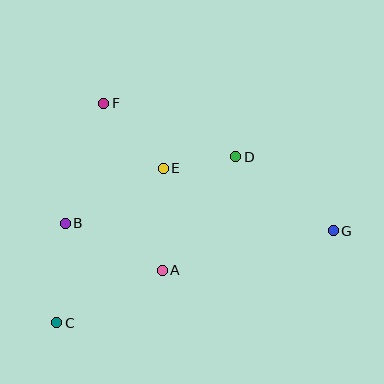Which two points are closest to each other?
Points D and E are closest to each other.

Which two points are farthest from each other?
Points C and G are farthest from each other.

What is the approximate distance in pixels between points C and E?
The distance between C and E is approximately 188 pixels.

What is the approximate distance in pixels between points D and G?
The distance between D and G is approximately 122 pixels.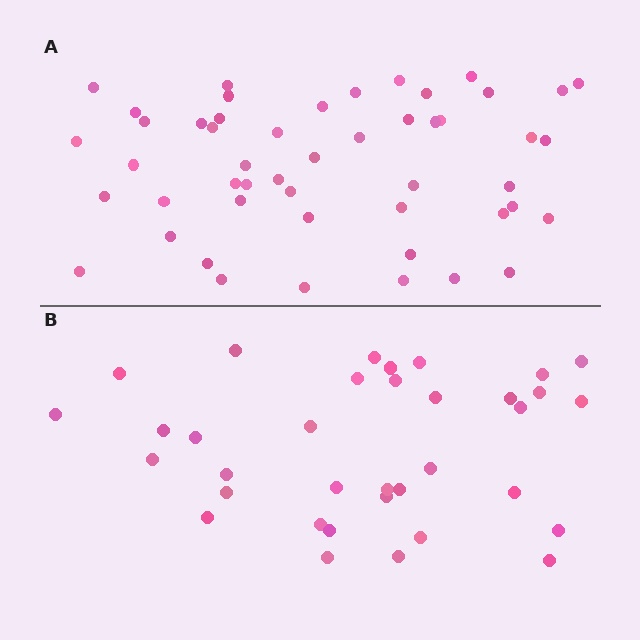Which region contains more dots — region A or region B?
Region A (the top region) has more dots.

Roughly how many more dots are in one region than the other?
Region A has approximately 15 more dots than region B.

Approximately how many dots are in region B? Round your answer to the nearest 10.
About 40 dots. (The exact count is 35, which rounds to 40.)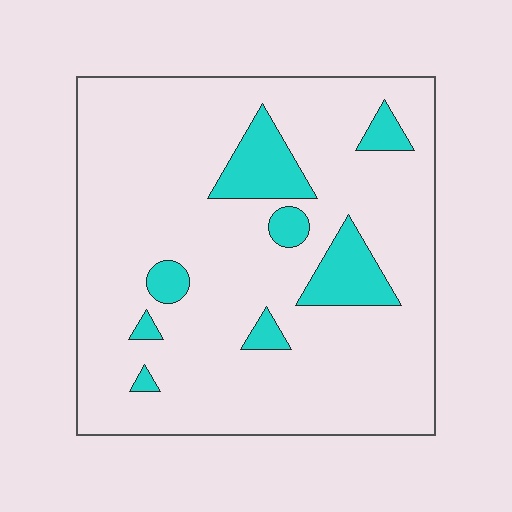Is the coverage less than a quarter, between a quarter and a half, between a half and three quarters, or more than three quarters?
Less than a quarter.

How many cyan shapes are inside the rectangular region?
8.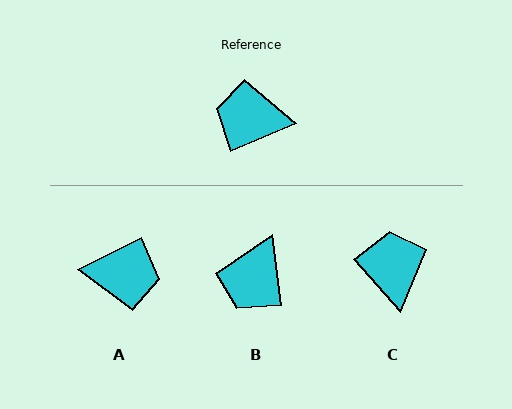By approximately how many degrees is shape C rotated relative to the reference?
Approximately 71 degrees clockwise.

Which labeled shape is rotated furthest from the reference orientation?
A, about 176 degrees away.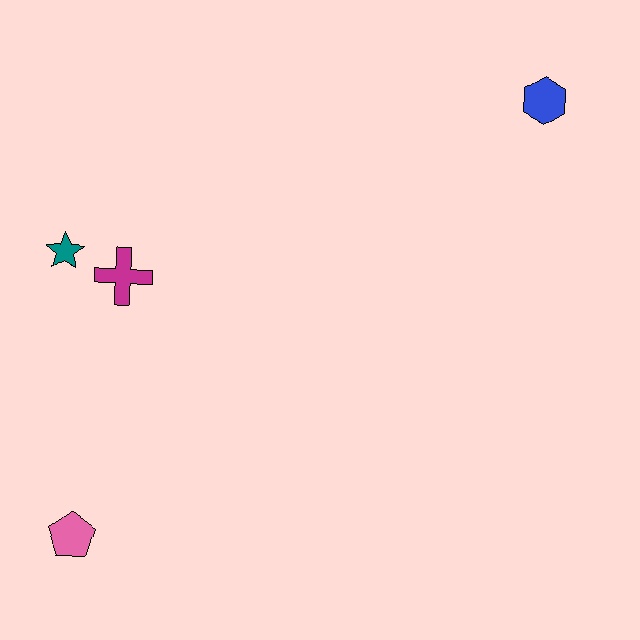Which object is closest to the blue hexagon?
The magenta cross is closest to the blue hexagon.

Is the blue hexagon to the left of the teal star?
No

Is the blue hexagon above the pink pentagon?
Yes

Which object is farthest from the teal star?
The blue hexagon is farthest from the teal star.